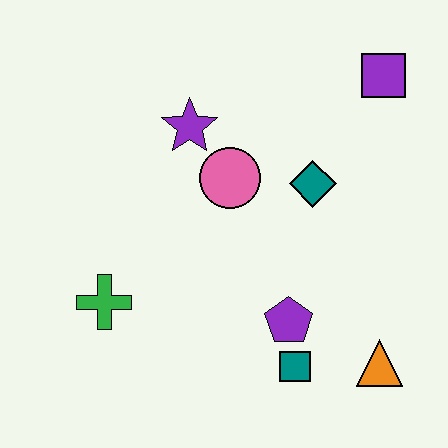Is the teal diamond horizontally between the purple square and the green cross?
Yes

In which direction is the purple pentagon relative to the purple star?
The purple pentagon is below the purple star.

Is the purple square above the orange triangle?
Yes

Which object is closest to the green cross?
The pink circle is closest to the green cross.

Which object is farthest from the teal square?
The purple square is farthest from the teal square.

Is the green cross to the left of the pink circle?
Yes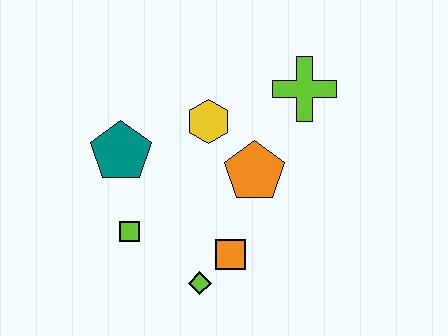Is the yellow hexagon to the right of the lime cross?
No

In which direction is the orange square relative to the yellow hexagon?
The orange square is below the yellow hexagon.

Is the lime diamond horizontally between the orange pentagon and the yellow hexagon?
No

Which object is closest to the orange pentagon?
The yellow hexagon is closest to the orange pentagon.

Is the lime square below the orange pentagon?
Yes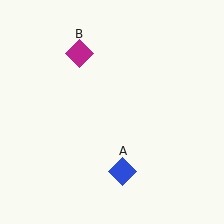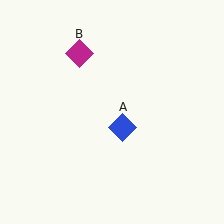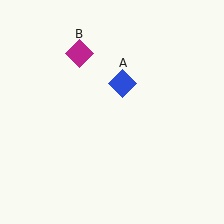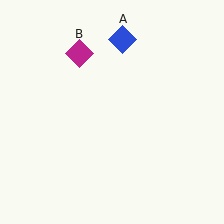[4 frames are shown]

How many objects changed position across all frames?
1 object changed position: blue diamond (object A).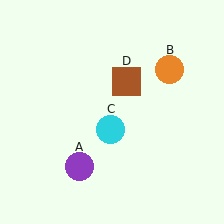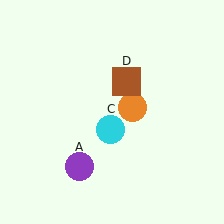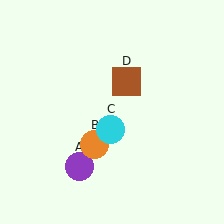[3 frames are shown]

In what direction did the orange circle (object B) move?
The orange circle (object B) moved down and to the left.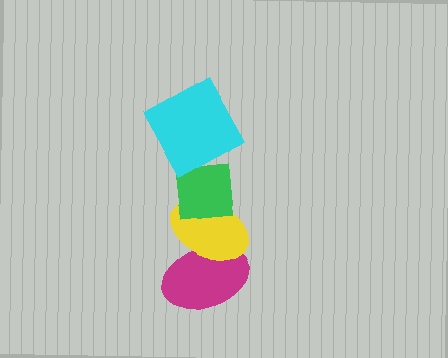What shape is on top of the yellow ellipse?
The green square is on top of the yellow ellipse.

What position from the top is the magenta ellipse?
The magenta ellipse is 4th from the top.